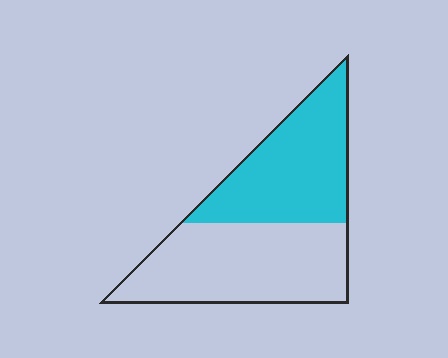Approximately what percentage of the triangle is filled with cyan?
Approximately 45%.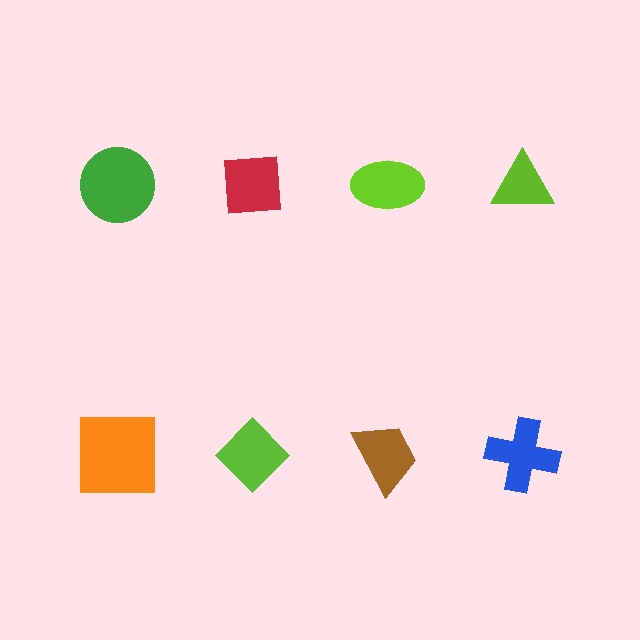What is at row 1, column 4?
A lime triangle.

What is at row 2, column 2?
A lime diamond.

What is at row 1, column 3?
A lime ellipse.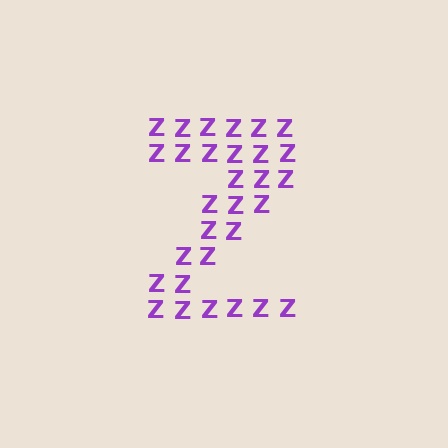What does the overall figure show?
The overall figure shows the letter Z.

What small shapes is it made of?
It is made of small letter Z's.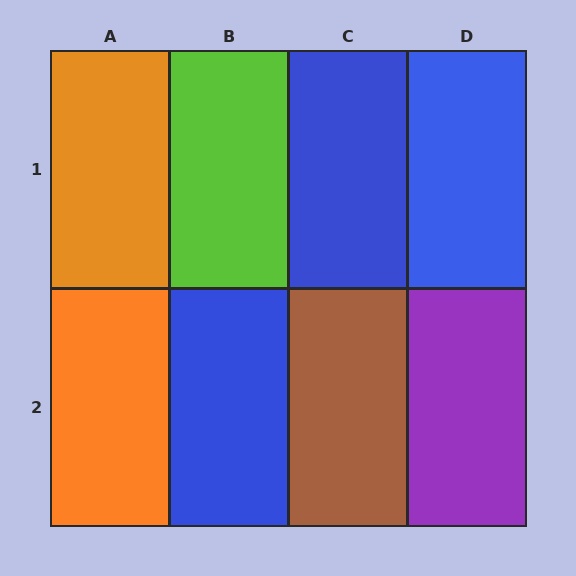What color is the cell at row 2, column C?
Brown.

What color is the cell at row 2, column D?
Purple.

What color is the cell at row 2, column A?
Orange.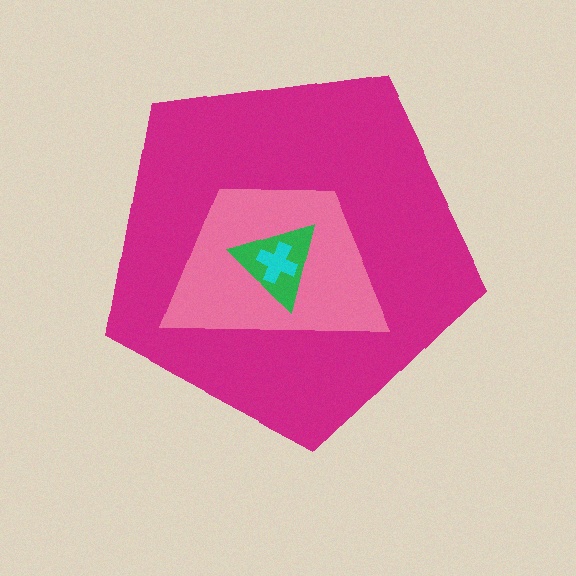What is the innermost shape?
The cyan cross.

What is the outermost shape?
The magenta pentagon.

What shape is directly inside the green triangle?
The cyan cross.